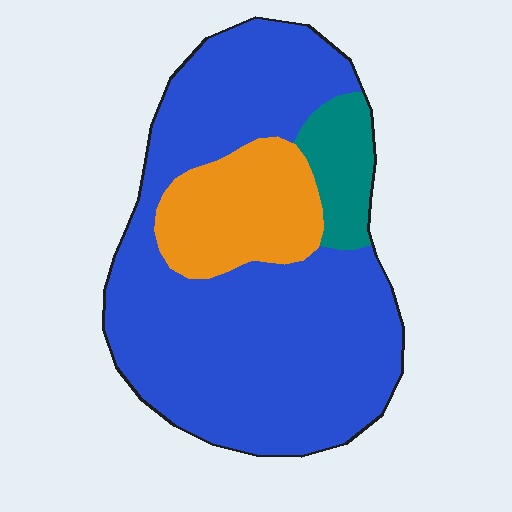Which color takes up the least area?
Teal, at roughly 10%.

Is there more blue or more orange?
Blue.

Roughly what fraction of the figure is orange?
Orange takes up about one sixth (1/6) of the figure.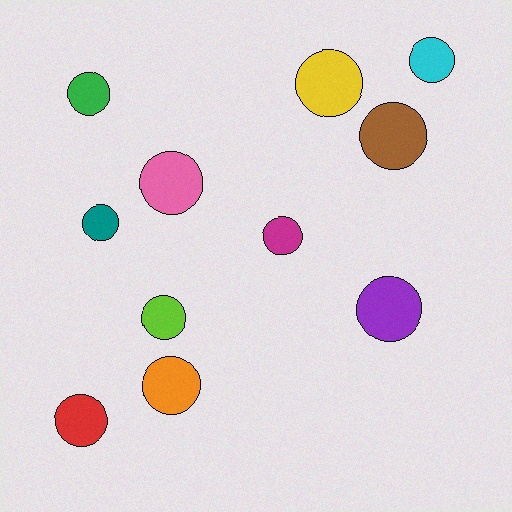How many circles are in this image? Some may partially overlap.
There are 11 circles.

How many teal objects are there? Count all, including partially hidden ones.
There is 1 teal object.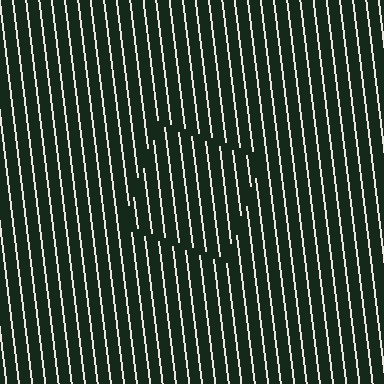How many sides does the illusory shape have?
4 sides — the line-ends trace a square.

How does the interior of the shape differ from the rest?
The interior of the shape contains the same grating, shifted by half a period — the contour is defined by the phase discontinuity where line-ends from the inner and outer gratings abut.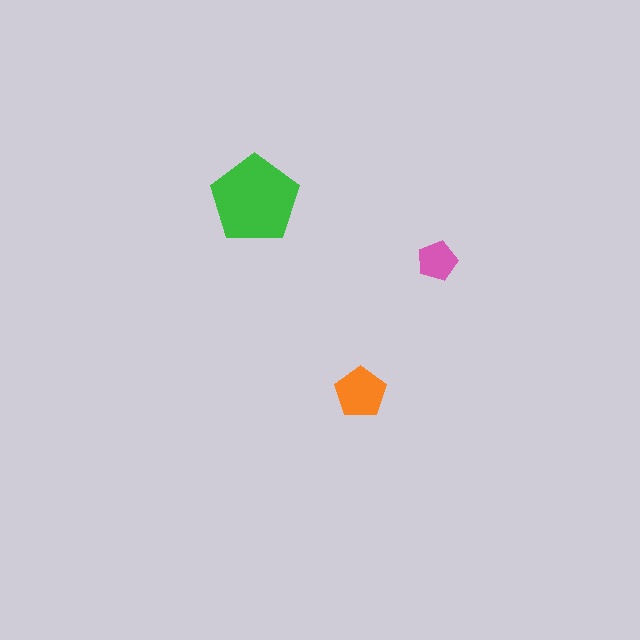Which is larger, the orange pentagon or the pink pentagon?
The orange one.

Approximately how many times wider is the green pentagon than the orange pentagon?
About 1.5 times wider.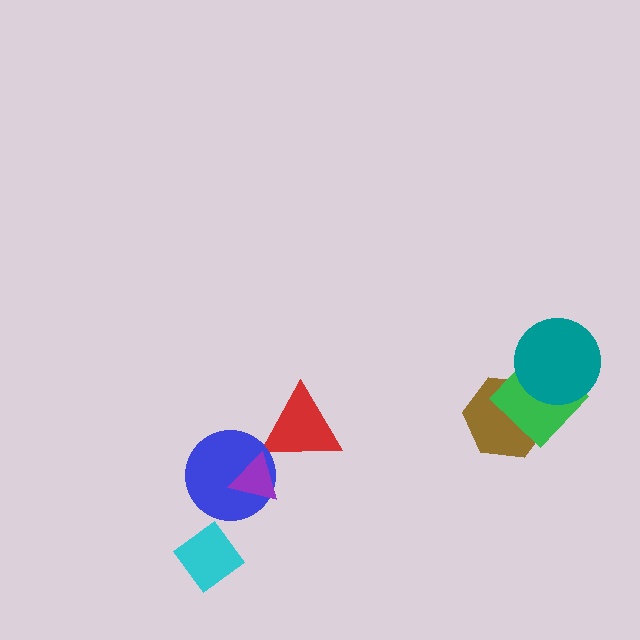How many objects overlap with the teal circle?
2 objects overlap with the teal circle.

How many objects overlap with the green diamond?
2 objects overlap with the green diamond.